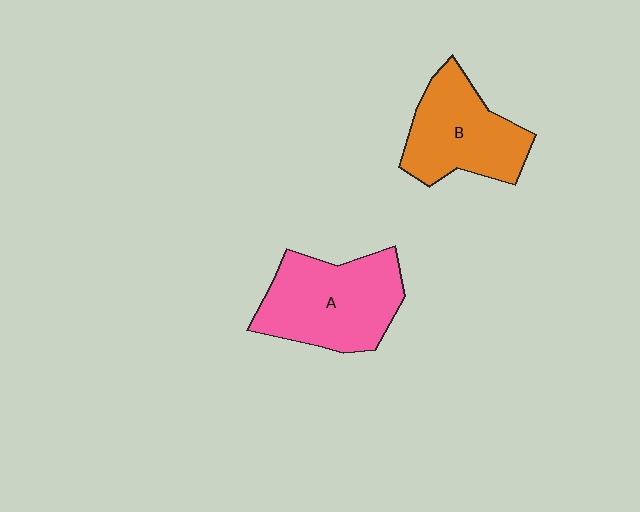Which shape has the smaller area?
Shape B (orange).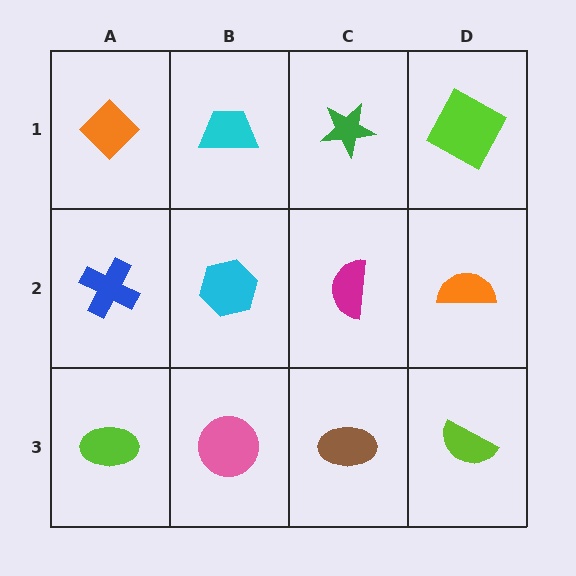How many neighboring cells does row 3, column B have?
3.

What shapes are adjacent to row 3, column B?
A cyan hexagon (row 2, column B), a lime ellipse (row 3, column A), a brown ellipse (row 3, column C).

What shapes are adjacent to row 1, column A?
A blue cross (row 2, column A), a cyan trapezoid (row 1, column B).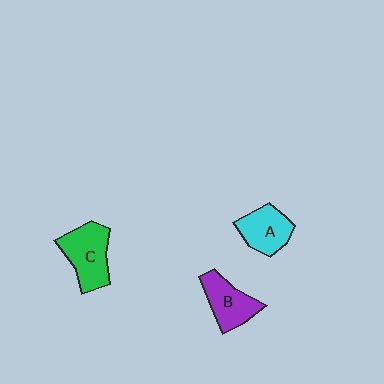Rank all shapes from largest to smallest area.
From largest to smallest: C (green), B (purple), A (cyan).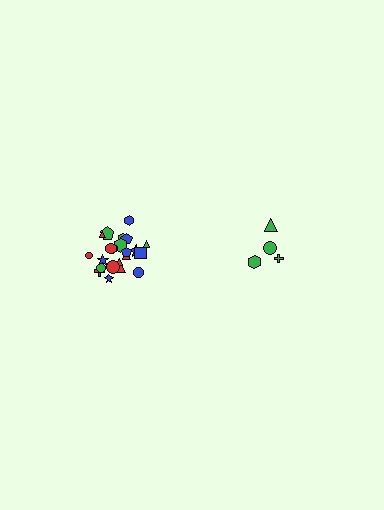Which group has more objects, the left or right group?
The left group.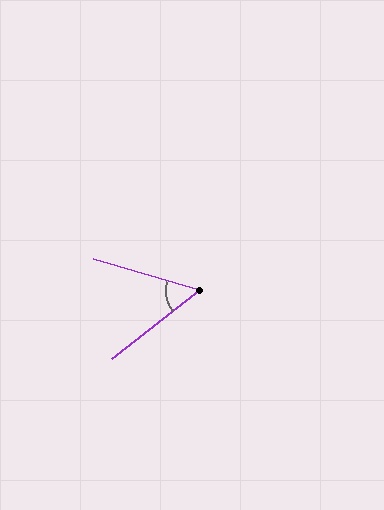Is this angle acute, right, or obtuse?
It is acute.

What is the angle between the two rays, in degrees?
Approximately 55 degrees.